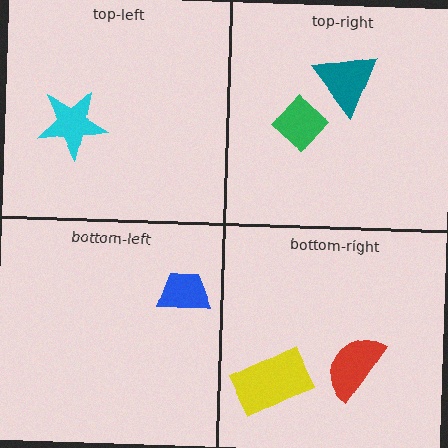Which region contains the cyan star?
The top-left region.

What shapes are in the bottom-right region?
The yellow rectangle, the red semicircle.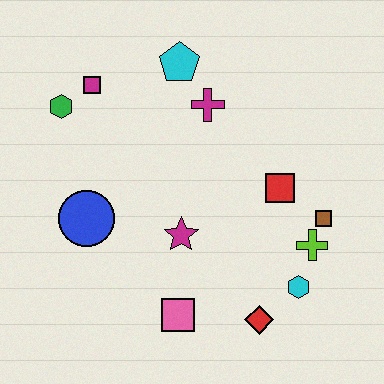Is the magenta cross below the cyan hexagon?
No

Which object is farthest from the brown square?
The green hexagon is farthest from the brown square.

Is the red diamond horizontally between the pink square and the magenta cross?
No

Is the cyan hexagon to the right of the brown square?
No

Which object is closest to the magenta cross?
The cyan pentagon is closest to the magenta cross.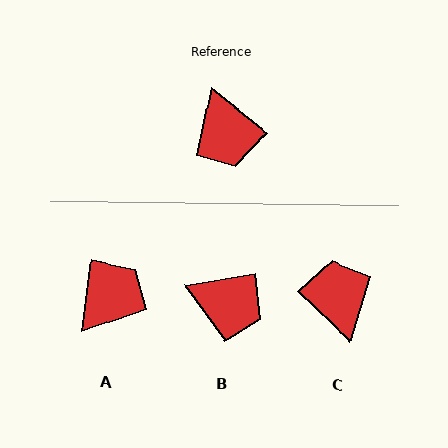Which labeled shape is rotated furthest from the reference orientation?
C, about 175 degrees away.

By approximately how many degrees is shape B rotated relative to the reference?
Approximately 48 degrees counter-clockwise.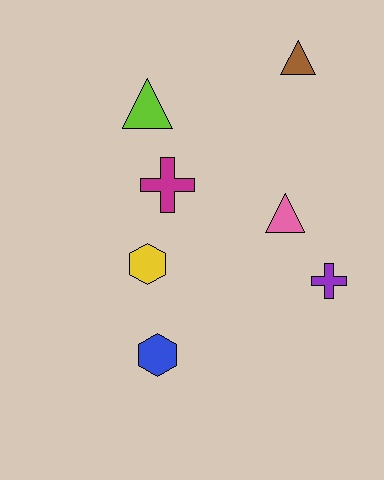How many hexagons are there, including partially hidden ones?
There are 2 hexagons.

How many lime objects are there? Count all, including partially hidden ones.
There is 1 lime object.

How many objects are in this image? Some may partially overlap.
There are 7 objects.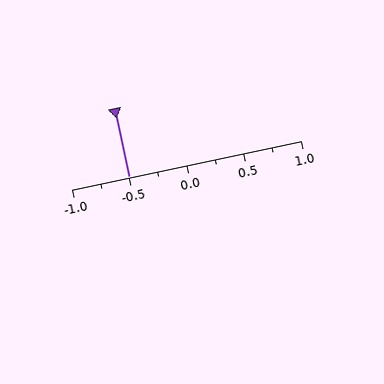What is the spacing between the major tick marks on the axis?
The major ticks are spaced 0.5 apart.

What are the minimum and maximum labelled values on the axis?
The axis runs from -1.0 to 1.0.